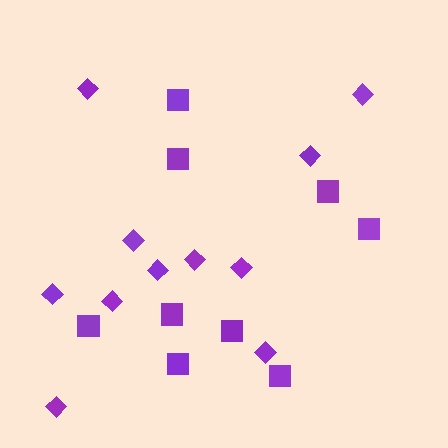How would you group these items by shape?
There are 2 groups: one group of squares (9) and one group of diamonds (11).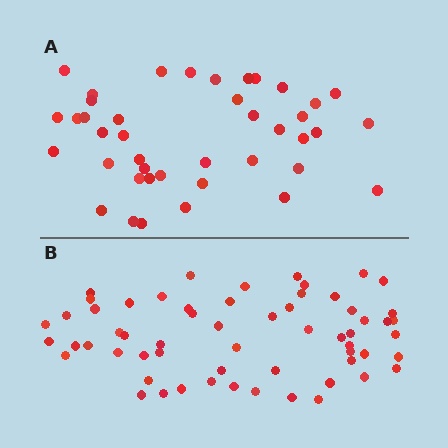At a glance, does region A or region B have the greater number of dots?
Region B (the bottom region) has more dots.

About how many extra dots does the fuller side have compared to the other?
Region B has approximately 20 more dots than region A.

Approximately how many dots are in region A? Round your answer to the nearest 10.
About 40 dots. (The exact count is 41, which rounds to 40.)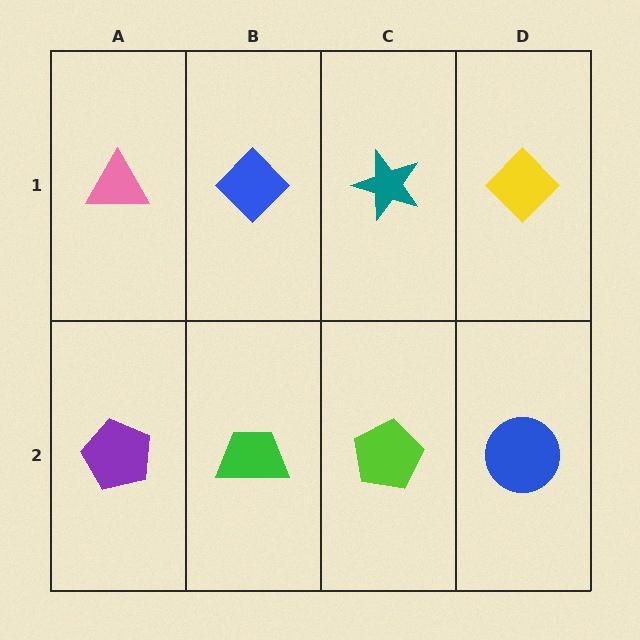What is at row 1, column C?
A teal star.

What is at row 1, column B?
A blue diamond.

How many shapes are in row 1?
4 shapes.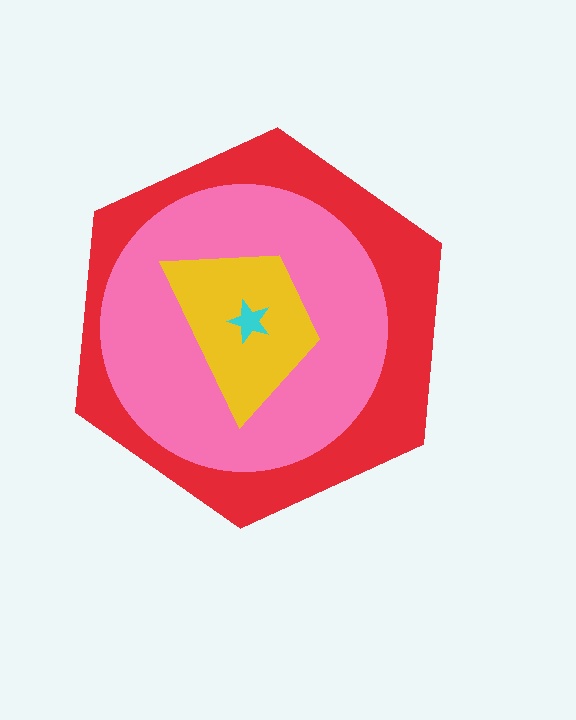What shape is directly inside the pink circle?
The yellow trapezoid.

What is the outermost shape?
The red hexagon.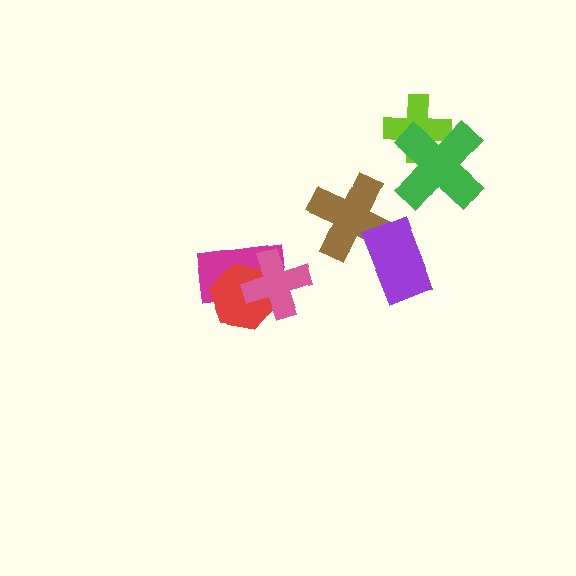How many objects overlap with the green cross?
1 object overlaps with the green cross.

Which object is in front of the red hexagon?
The pink cross is in front of the red hexagon.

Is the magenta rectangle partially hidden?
Yes, it is partially covered by another shape.